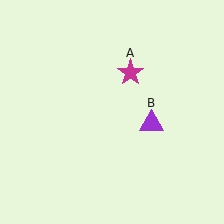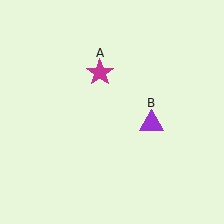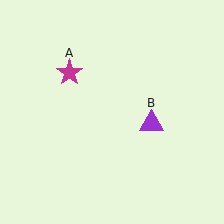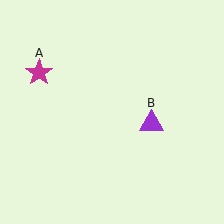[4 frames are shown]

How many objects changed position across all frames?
1 object changed position: magenta star (object A).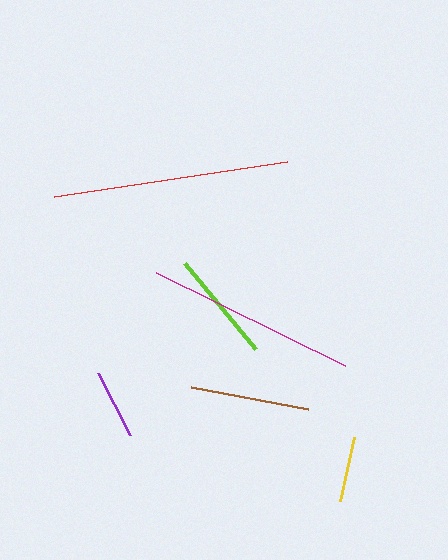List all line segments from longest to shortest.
From longest to shortest: red, magenta, brown, lime, purple, yellow.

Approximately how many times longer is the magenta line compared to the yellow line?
The magenta line is approximately 3.2 times the length of the yellow line.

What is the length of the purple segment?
The purple segment is approximately 71 pixels long.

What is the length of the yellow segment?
The yellow segment is approximately 65 pixels long.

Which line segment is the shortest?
The yellow line is the shortest at approximately 65 pixels.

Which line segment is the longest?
The red line is the longest at approximately 235 pixels.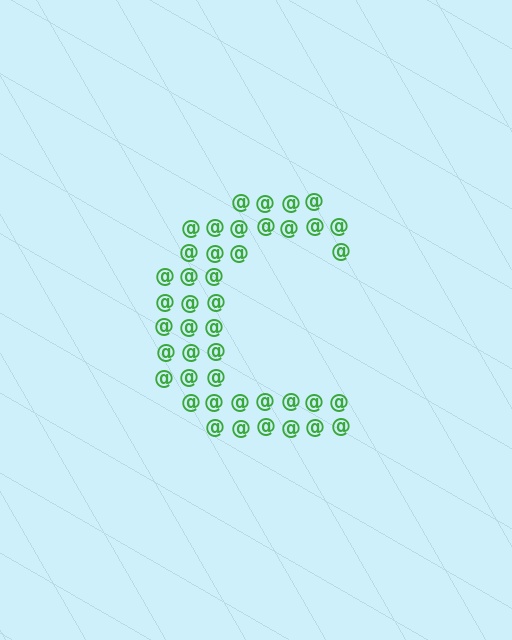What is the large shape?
The large shape is the letter C.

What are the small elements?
The small elements are at signs.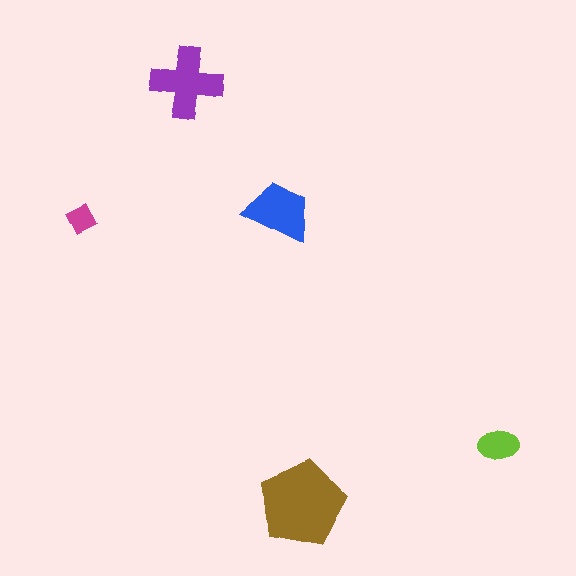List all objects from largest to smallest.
The brown pentagon, the purple cross, the blue trapezoid, the lime ellipse, the magenta diamond.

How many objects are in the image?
There are 5 objects in the image.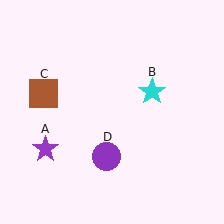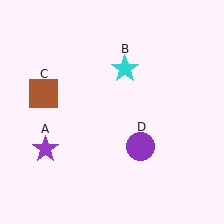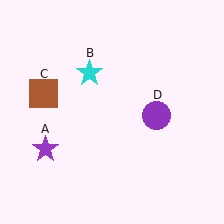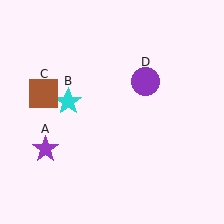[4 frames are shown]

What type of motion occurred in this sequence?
The cyan star (object B), purple circle (object D) rotated counterclockwise around the center of the scene.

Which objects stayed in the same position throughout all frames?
Purple star (object A) and brown square (object C) remained stationary.